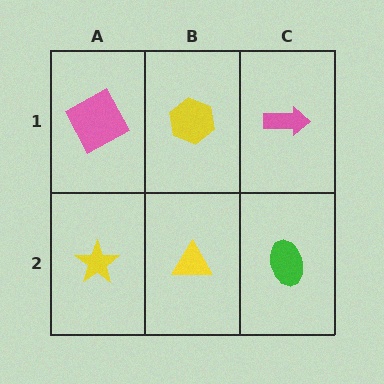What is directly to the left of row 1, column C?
A yellow hexagon.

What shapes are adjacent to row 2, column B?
A yellow hexagon (row 1, column B), a yellow star (row 2, column A), a green ellipse (row 2, column C).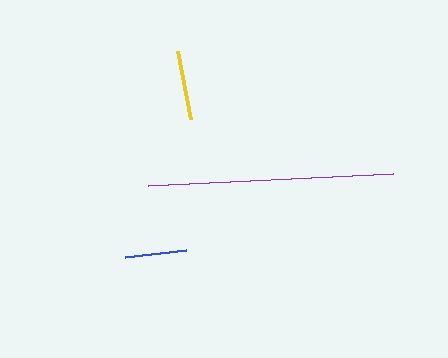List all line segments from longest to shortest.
From longest to shortest: purple, yellow, blue.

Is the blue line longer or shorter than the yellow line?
The yellow line is longer than the blue line.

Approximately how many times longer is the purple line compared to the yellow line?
The purple line is approximately 3.5 times the length of the yellow line.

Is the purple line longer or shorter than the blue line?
The purple line is longer than the blue line.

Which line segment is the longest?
The purple line is the longest at approximately 245 pixels.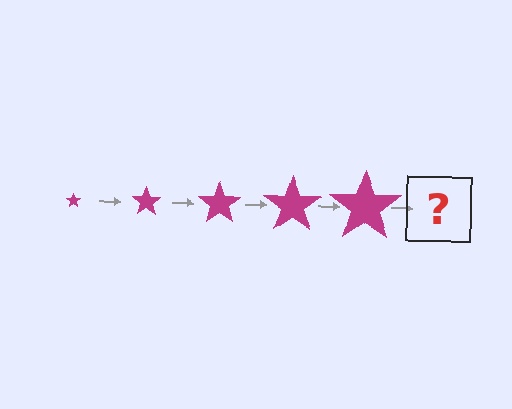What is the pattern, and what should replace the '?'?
The pattern is that the star gets progressively larger each step. The '?' should be a magenta star, larger than the previous one.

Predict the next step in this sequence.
The next step is a magenta star, larger than the previous one.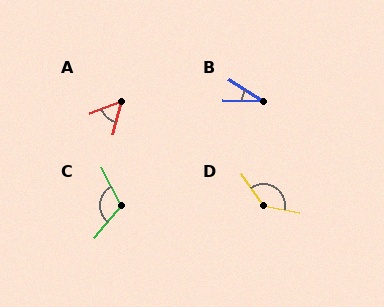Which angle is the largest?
D, at approximately 136 degrees.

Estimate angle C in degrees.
Approximately 113 degrees.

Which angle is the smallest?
B, at approximately 31 degrees.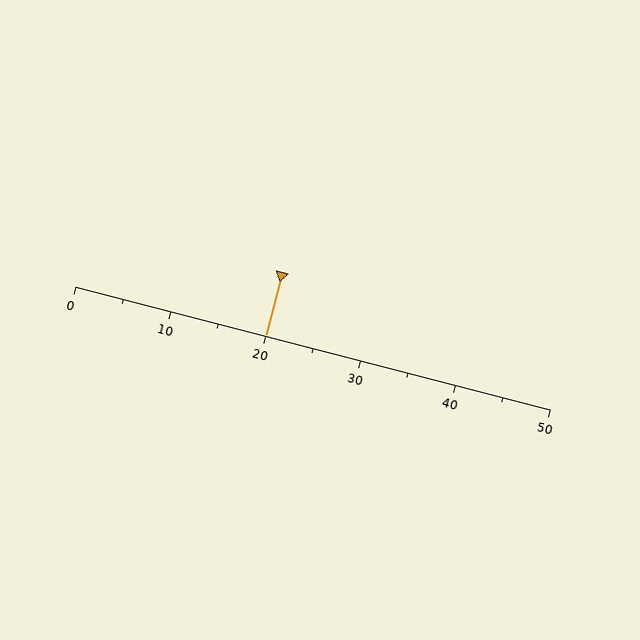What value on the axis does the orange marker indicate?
The marker indicates approximately 20.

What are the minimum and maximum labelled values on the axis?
The axis runs from 0 to 50.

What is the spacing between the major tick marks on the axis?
The major ticks are spaced 10 apart.